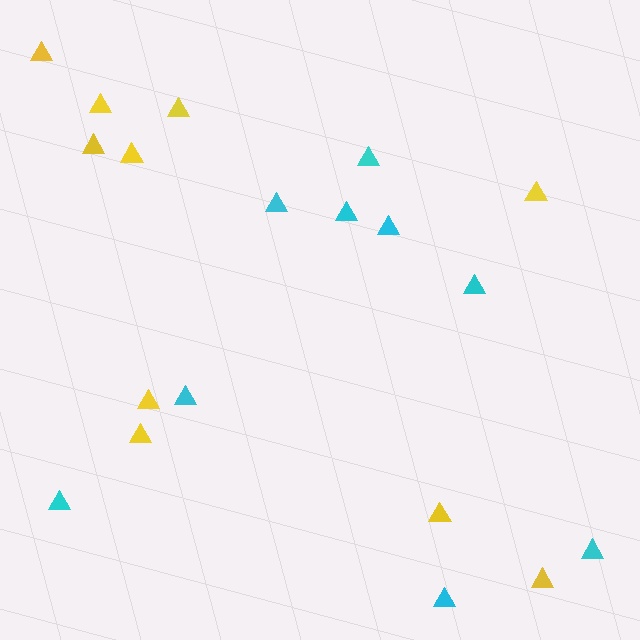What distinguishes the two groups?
There are 2 groups: one group of cyan triangles (9) and one group of yellow triangles (10).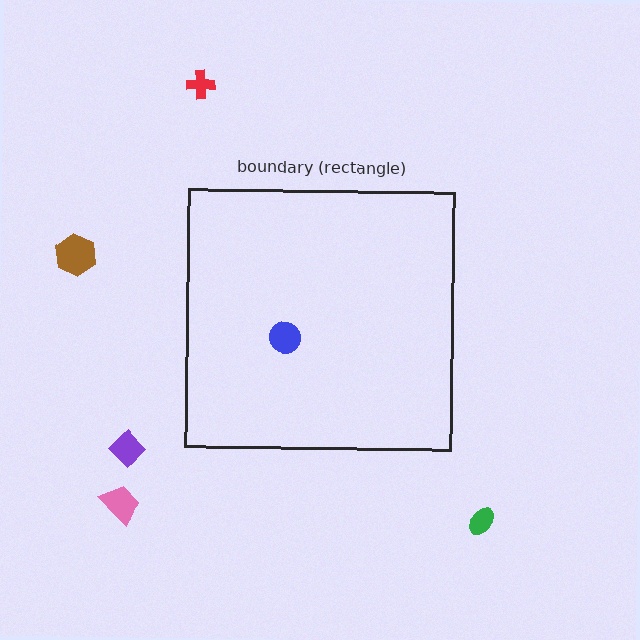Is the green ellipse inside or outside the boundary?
Outside.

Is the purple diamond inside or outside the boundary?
Outside.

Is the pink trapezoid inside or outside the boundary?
Outside.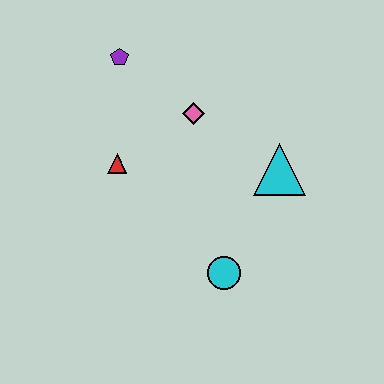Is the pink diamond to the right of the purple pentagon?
Yes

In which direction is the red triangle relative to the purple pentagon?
The red triangle is below the purple pentagon.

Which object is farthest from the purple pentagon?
The cyan circle is farthest from the purple pentagon.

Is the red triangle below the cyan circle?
No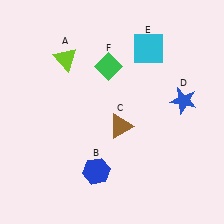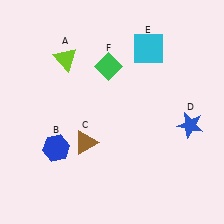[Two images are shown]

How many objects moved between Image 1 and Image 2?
3 objects moved between the two images.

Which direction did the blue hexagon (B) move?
The blue hexagon (B) moved left.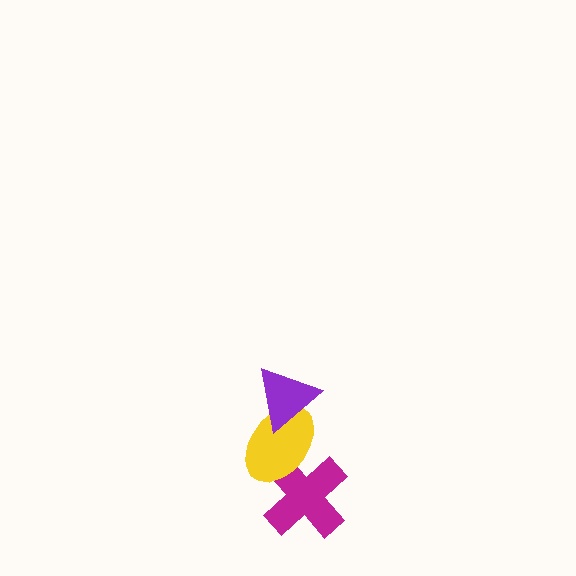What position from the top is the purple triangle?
The purple triangle is 1st from the top.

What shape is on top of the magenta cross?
The yellow ellipse is on top of the magenta cross.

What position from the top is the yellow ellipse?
The yellow ellipse is 2nd from the top.